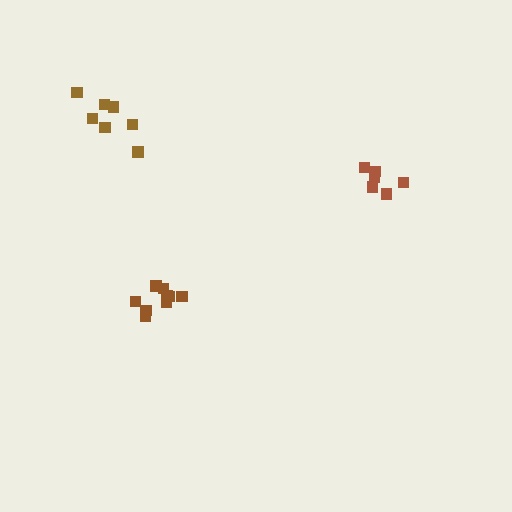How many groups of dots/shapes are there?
There are 3 groups.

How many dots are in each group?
Group 1: 9 dots, Group 2: 6 dots, Group 3: 7 dots (22 total).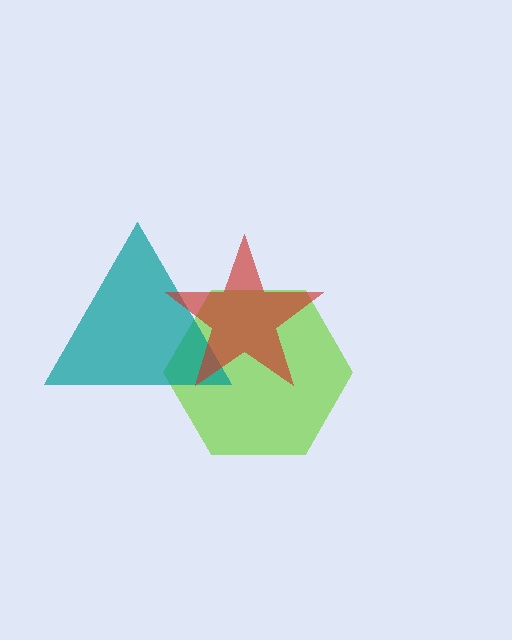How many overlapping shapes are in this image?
There are 3 overlapping shapes in the image.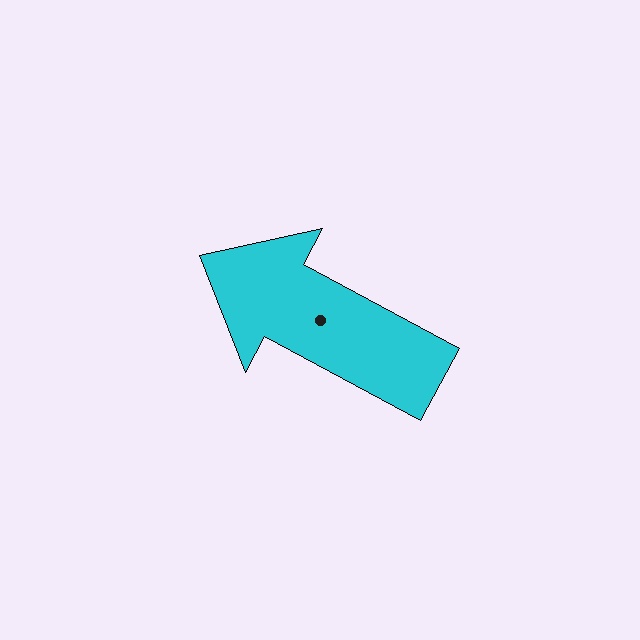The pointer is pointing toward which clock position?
Roughly 10 o'clock.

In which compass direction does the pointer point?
Northwest.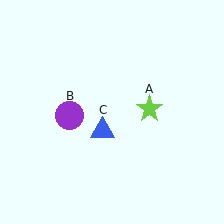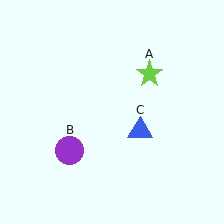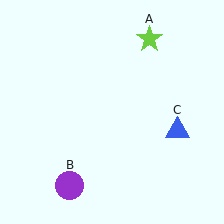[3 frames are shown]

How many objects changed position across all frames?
3 objects changed position: lime star (object A), purple circle (object B), blue triangle (object C).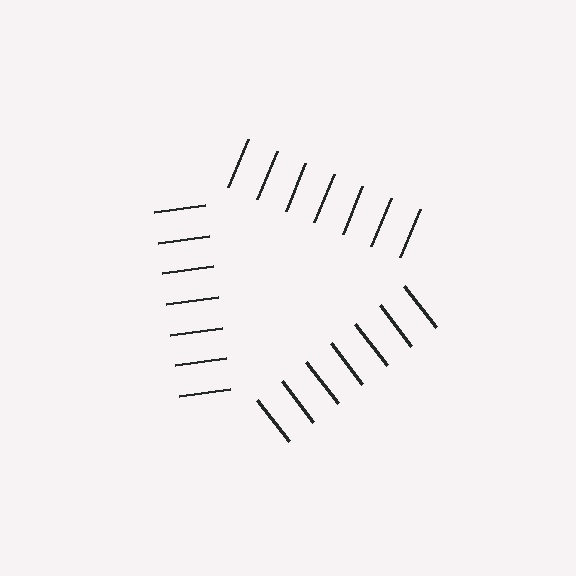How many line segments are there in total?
21 — 7 along each of the 3 edges.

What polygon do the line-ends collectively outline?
An illusory triangle — the line segments terminate on its edges but no continuous stroke is drawn.